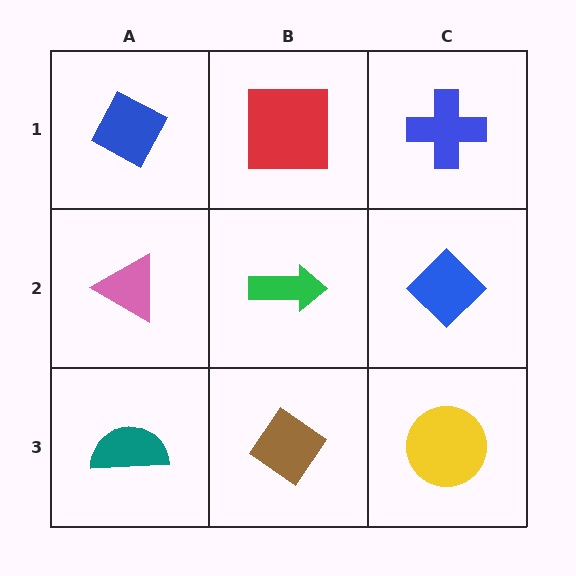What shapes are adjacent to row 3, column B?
A green arrow (row 2, column B), a teal semicircle (row 3, column A), a yellow circle (row 3, column C).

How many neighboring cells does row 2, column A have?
3.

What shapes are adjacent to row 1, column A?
A pink triangle (row 2, column A), a red square (row 1, column B).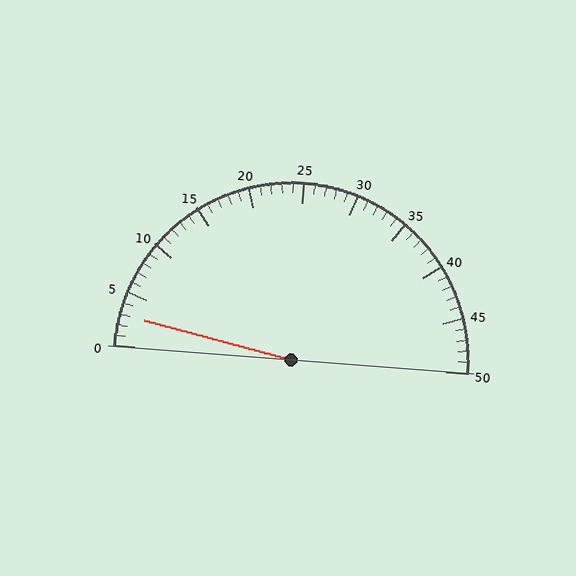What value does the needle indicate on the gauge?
The needle indicates approximately 3.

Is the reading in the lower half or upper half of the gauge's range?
The reading is in the lower half of the range (0 to 50).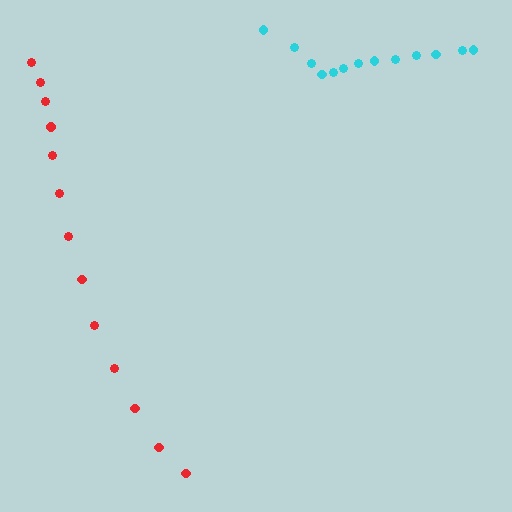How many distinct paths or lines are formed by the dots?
There are 2 distinct paths.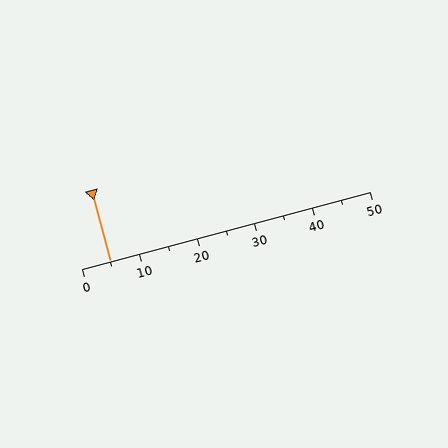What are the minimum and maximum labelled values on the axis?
The axis runs from 0 to 50.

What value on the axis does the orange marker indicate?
The marker indicates approximately 5.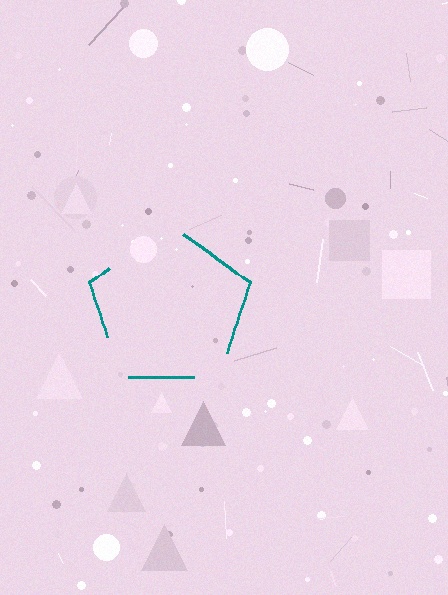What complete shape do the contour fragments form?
The contour fragments form a pentagon.